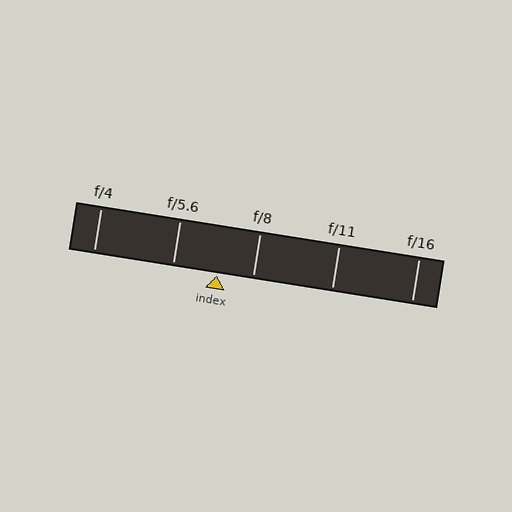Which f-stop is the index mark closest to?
The index mark is closest to f/8.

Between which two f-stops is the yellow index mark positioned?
The index mark is between f/5.6 and f/8.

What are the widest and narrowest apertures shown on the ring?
The widest aperture shown is f/4 and the narrowest is f/16.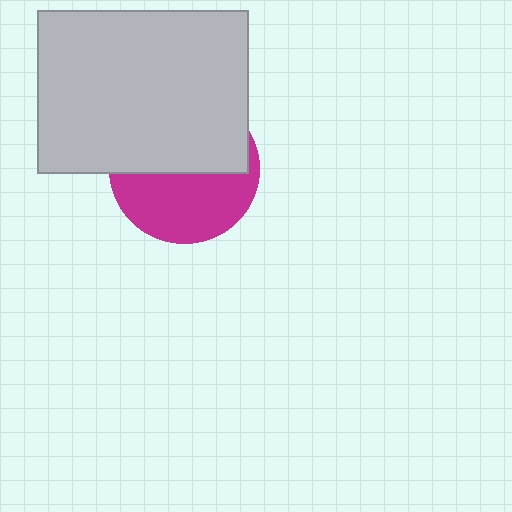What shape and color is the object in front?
The object in front is a light gray rectangle.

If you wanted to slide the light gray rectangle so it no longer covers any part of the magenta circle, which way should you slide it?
Slide it up — that is the most direct way to separate the two shapes.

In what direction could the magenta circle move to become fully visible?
The magenta circle could move down. That would shift it out from behind the light gray rectangle entirely.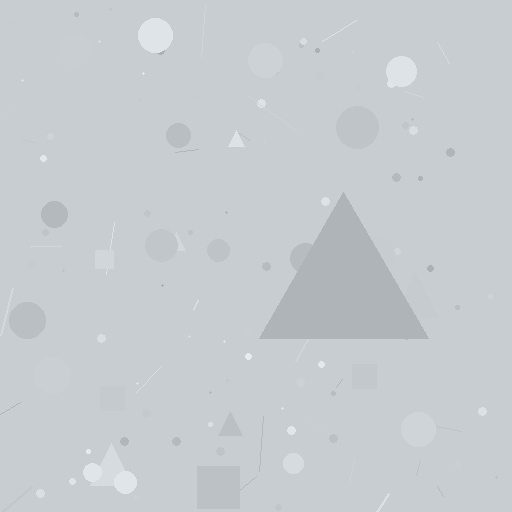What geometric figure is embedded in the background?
A triangle is embedded in the background.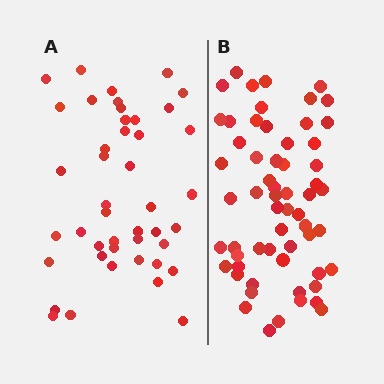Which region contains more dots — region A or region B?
Region B (the right region) has more dots.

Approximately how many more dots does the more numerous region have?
Region B has approximately 15 more dots than region A.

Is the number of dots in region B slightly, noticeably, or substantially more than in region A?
Region B has noticeably more, but not dramatically so. The ratio is roughly 1.4 to 1.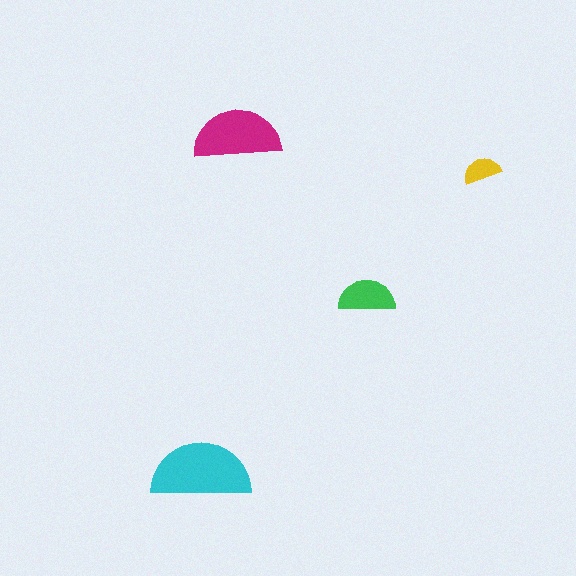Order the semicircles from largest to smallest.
the cyan one, the magenta one, the green one, the yellow one.